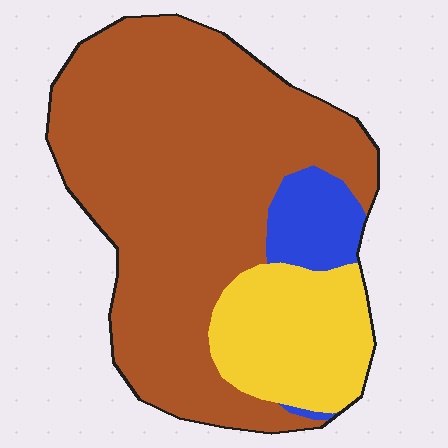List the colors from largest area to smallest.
From largest to smallest: brown, yellow, blue.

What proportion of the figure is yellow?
Yellow takes up about one fifth (1/5) of the figure.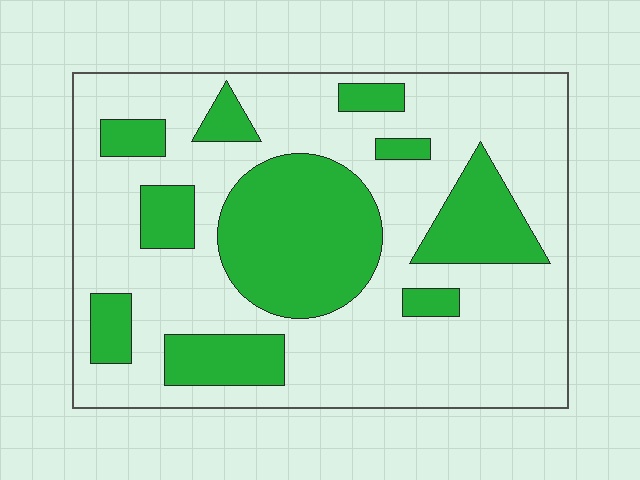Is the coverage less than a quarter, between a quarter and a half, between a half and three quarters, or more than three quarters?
Between a quarter and a half.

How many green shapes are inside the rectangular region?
10.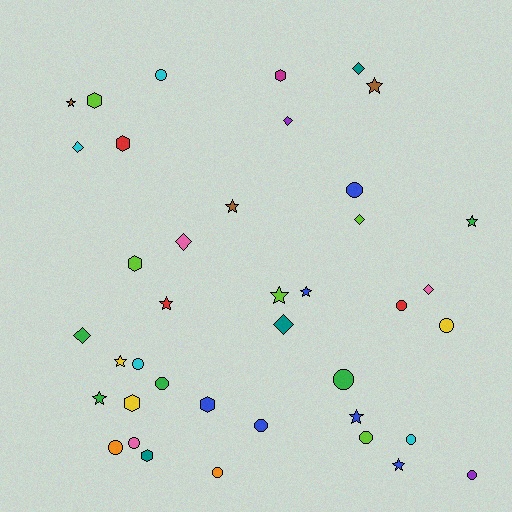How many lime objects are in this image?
There are 5 lime objects.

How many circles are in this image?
There are 14 circles.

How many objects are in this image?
There are 40 objects.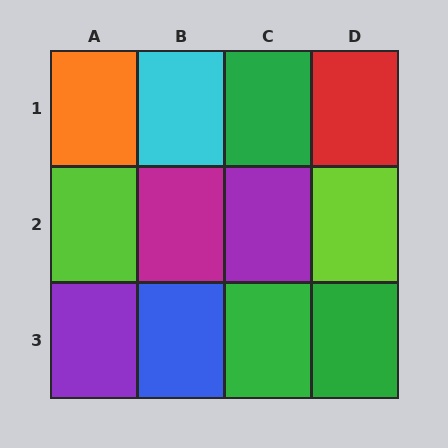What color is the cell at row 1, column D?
Red.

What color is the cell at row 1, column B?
Cyan.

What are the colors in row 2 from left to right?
Lime, magenta, purple, lime.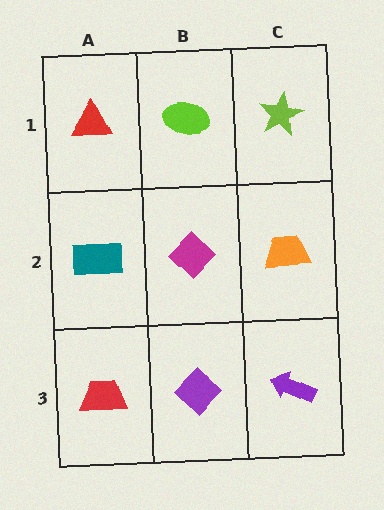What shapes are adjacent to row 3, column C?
An orange trapezoid (row 2, column C), a purple diamond (row 3, column B).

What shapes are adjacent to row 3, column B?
A magenta diamond (row 2, column B), a red trapezoid (row 3, column A), a purple arrow (row 3, column C).